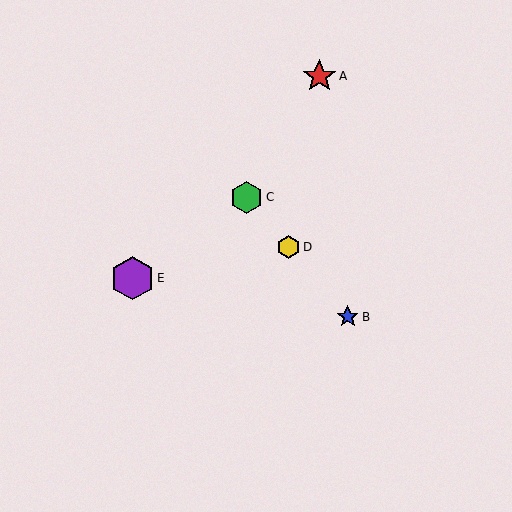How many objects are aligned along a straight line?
3 objects (B, C, D) are aligned along a straight line.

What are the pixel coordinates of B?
Object B is at (348, 317).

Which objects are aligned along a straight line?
Objects B, C, D are aligned along a straight line.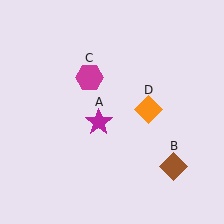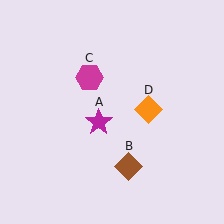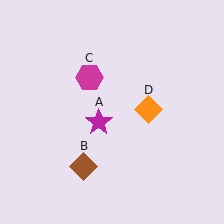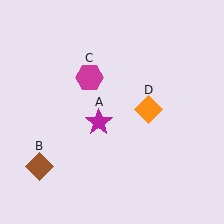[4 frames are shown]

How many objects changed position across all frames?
1 object changed position: brown diamond (object B).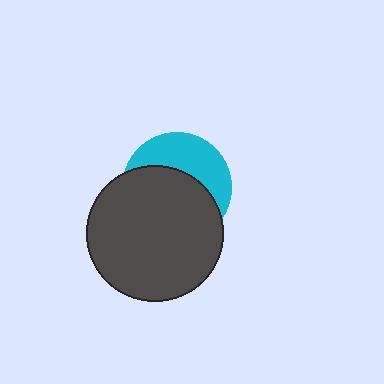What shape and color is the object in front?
The object in front is a dark gray circle.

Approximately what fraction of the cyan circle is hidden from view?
Roughly 61% of the cyan circle is hidden behind the dark gray circle.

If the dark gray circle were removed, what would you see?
You would see the complete cyan circle.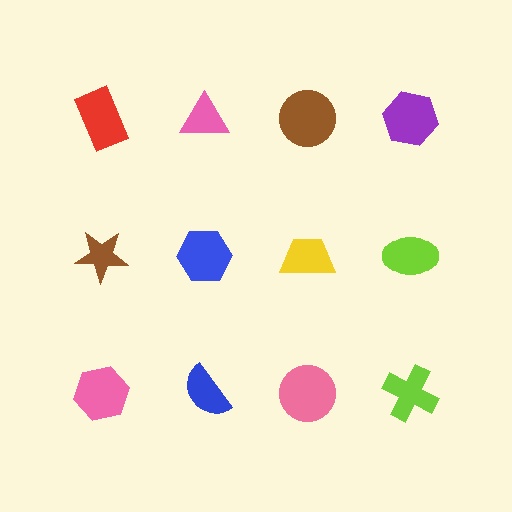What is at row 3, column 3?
A pink circle.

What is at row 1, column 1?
A red rectangle.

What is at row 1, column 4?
A purple hexagon.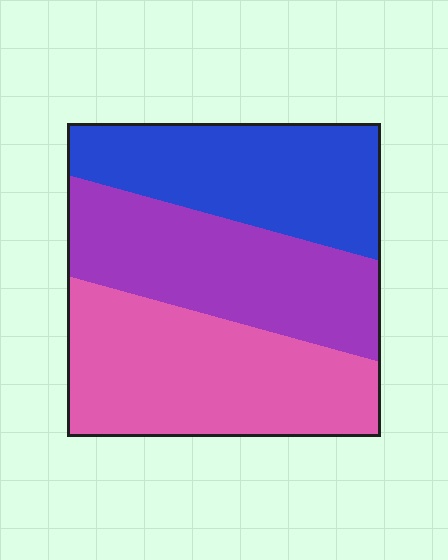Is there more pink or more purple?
Pink.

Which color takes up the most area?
Pink, at roughly 40%.